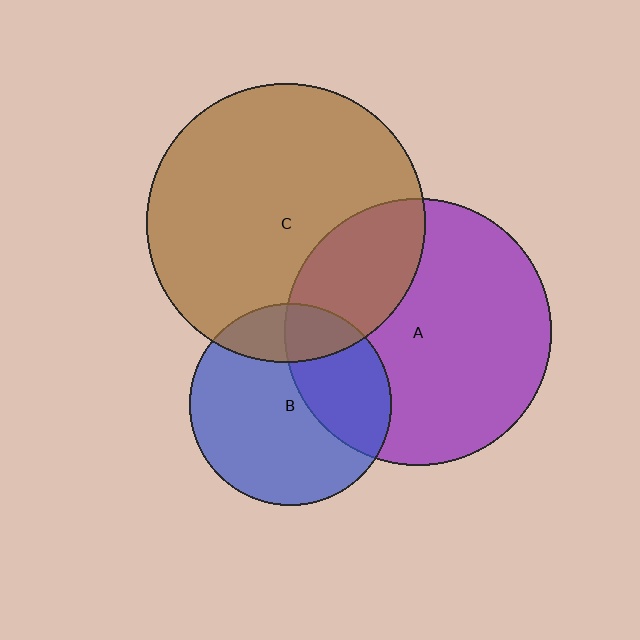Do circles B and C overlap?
Yes.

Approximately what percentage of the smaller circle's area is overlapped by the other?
Approximately 20%.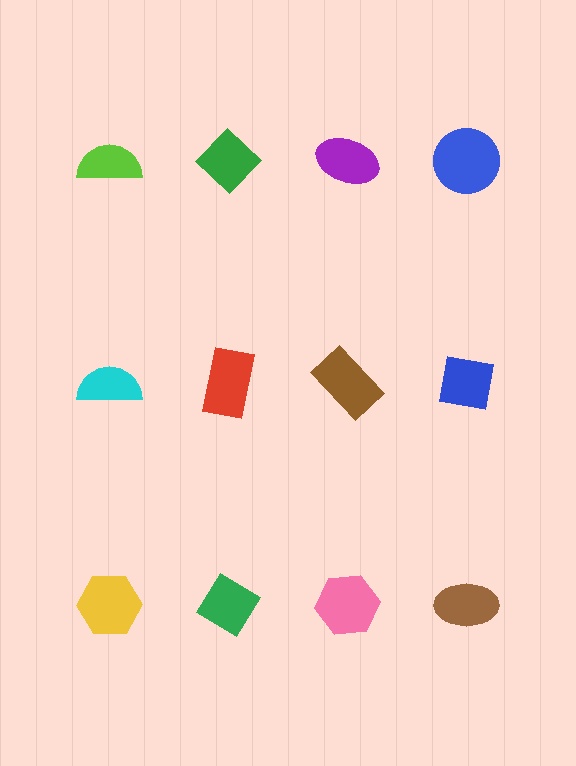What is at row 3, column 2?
A green diamond.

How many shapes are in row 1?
4 shapes.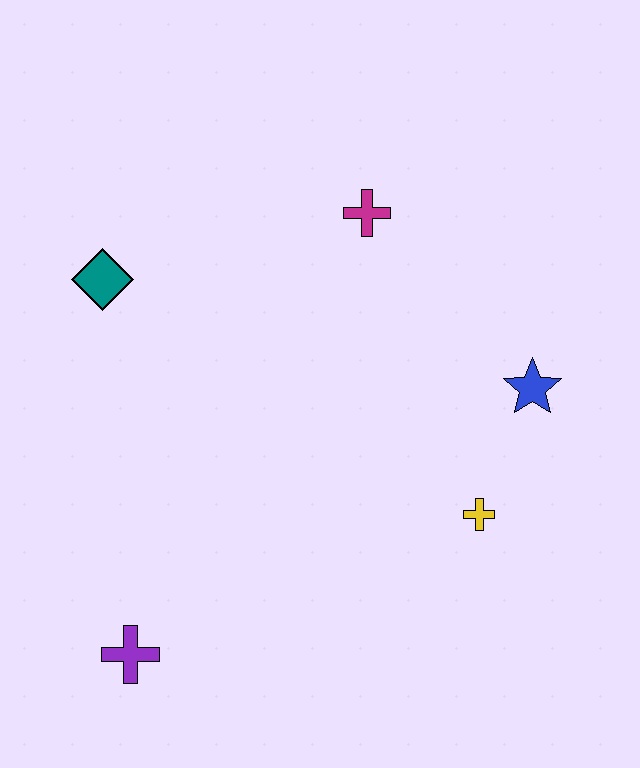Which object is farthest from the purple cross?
The magenta cross is farthest from the purple cross.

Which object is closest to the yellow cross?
The blue star is closest to the yellow cross.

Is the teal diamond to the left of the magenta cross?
Yes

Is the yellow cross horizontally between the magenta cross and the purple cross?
No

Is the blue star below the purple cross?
No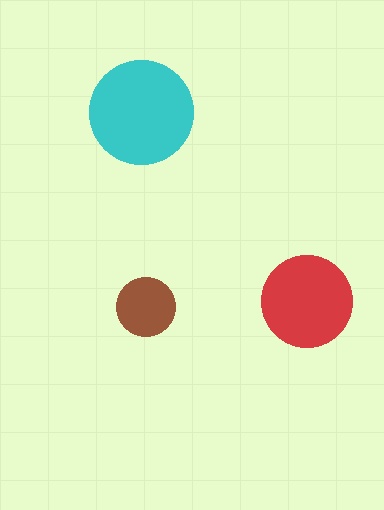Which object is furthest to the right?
The red circle is rightmost.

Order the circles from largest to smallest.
the cyan one, the red one, the brown one.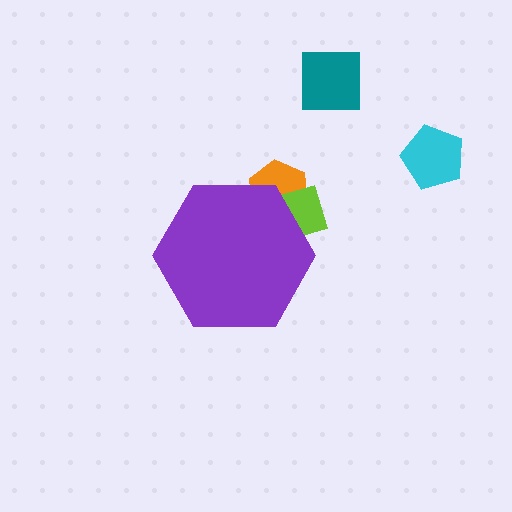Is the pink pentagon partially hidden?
No, the pink pentagon is fully visible.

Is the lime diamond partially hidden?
Yes, the lime diamond is partially hidden behind the purple hexagon.